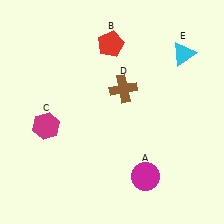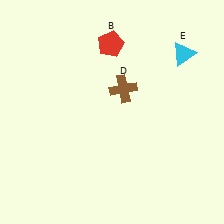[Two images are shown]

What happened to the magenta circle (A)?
The magenta circle (A) was removed in Image 2. It was in the bottom-right area of Image 1.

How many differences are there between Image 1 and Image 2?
There are 2 differences between the two images.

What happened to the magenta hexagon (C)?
The magenta hexagon (C) was removed in Image 2. It was in the bottom-left area of Image 1.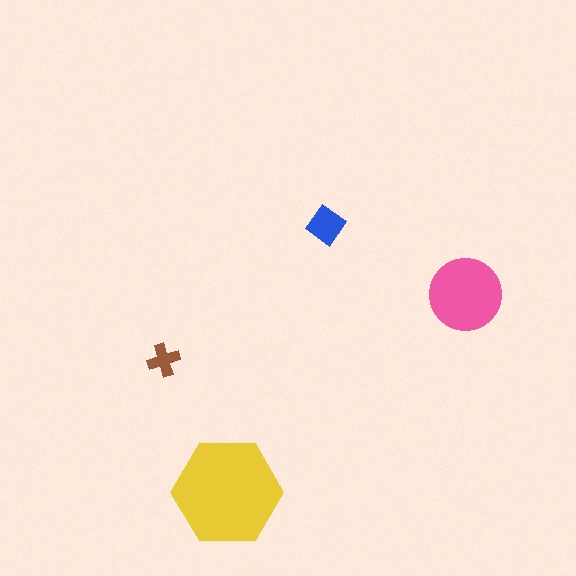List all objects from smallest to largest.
The brown cross, the blue diamond, the pink circle, the yellow hexagon.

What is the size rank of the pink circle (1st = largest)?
2nd.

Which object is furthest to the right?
The pink circle is rightmost.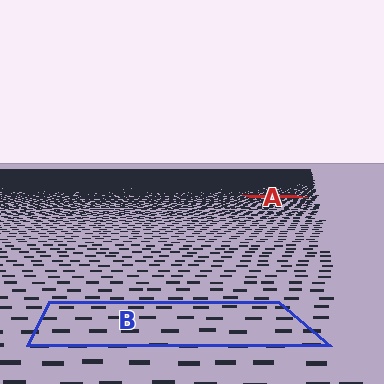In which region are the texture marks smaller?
The texture marks are smaller in region A, because it is farther away.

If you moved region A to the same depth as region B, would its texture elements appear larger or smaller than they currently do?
They would appear larger. At a closer depth, the same texture elements are projected at a bigger on-screen size.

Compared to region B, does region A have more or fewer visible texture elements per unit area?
Region A has more texture elements per unit area — they are packed more densely because it is farther away.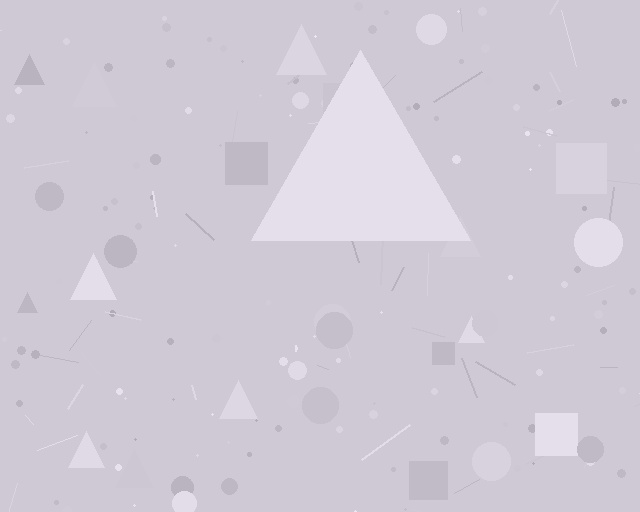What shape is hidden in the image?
A triangle is hidden in the image.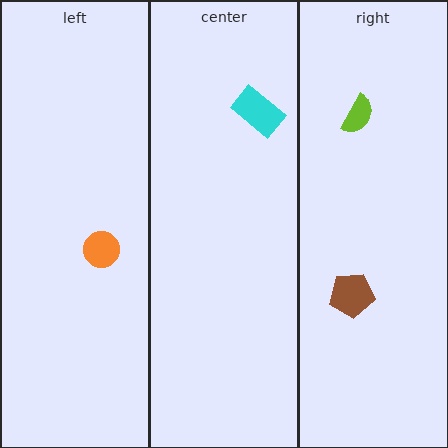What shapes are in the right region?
The lime semicircle, the brown pentagon.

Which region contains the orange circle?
The left region.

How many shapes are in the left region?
1.